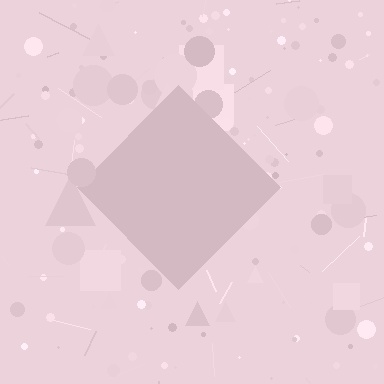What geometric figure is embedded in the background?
A diamond is embedded in the background.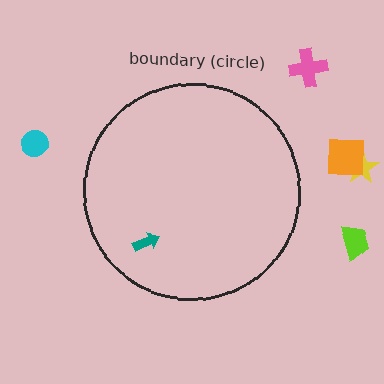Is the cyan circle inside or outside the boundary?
Outside.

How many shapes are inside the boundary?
1 inside, 5 outside.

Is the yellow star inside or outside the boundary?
Outside.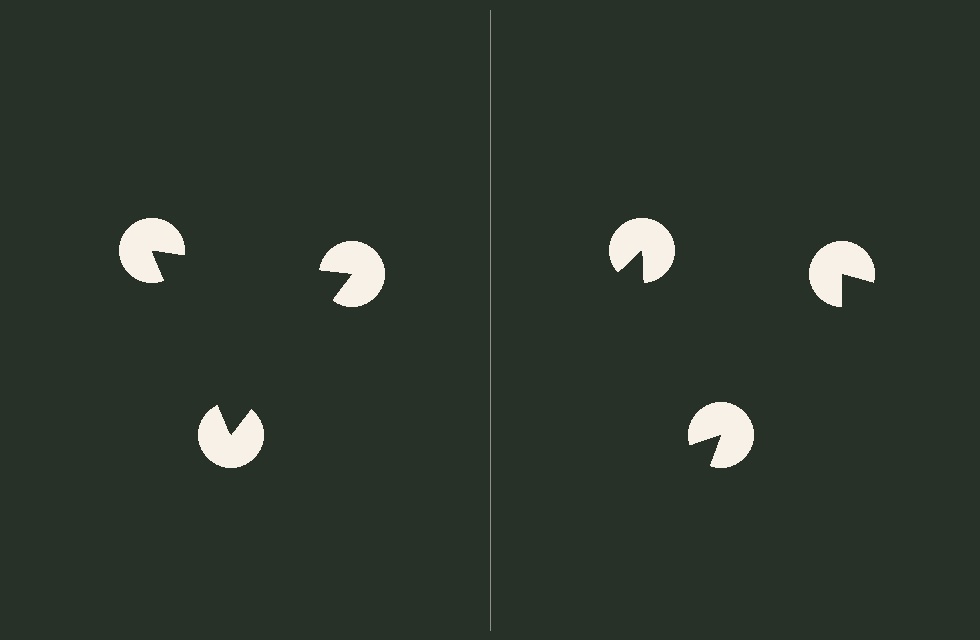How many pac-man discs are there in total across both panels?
6 — 3 on each side.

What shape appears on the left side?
An illusory triangle.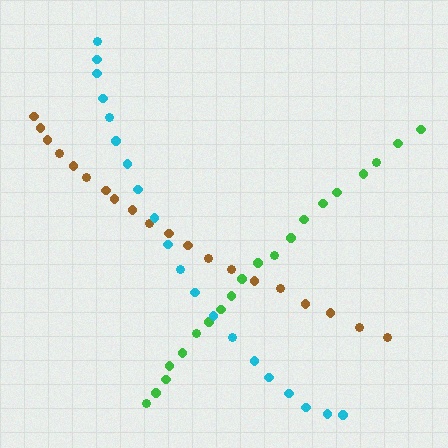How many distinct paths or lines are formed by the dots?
There are 3 distinct paths.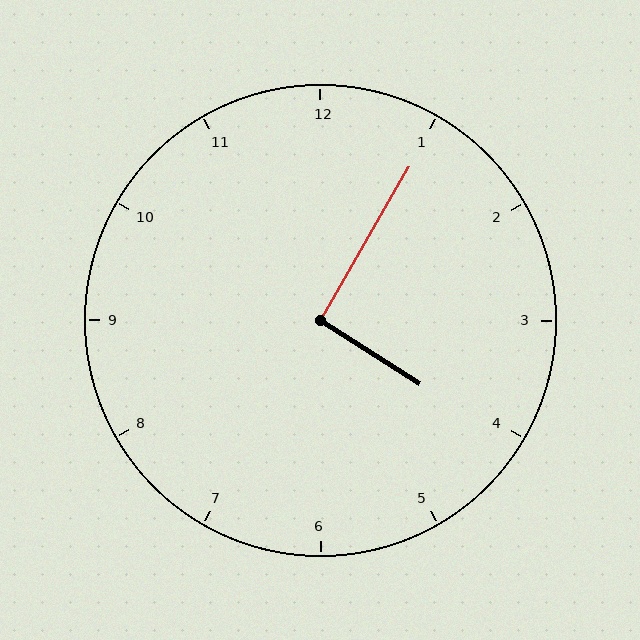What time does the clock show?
4:05.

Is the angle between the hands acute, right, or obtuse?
It is right.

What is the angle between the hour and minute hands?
Approximately 92 degrees.